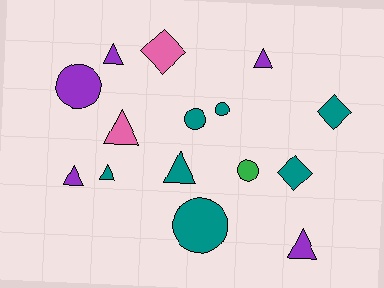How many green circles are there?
There is 1 green circle.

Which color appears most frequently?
Teal, with 7 objects.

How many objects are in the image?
There are 15 objects.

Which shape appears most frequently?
Triangle, with 7 objects.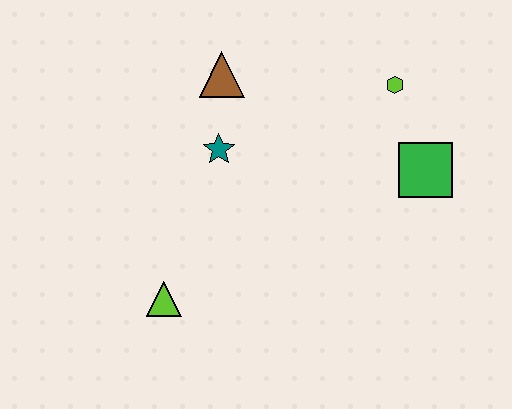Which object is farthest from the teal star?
The green square is farthest from the teal star.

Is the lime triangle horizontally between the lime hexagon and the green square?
No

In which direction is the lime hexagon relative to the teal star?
The lime hexagon is to the right of the teal star.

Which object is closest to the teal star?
The brown triangle is closest to the teal star.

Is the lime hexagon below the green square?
No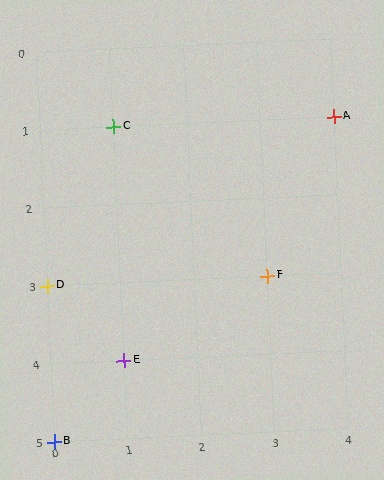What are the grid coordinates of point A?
Point A is at grid coordinates (4, 1).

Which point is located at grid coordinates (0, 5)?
Point B is at (0, 5).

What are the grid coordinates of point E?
Point E is at grid coordinates (1, 4).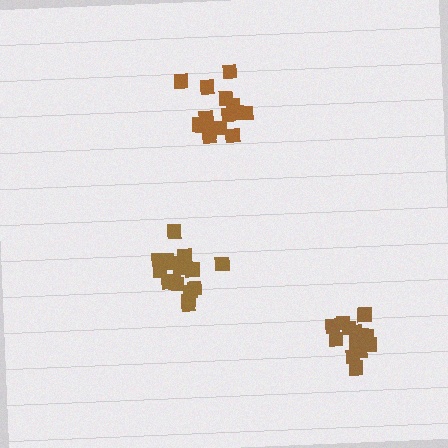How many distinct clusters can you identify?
There are 3 distinct clusters.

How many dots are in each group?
Group 1: 17 dots, Group 2: 15 dots, Group 3: 14 dots (46 total).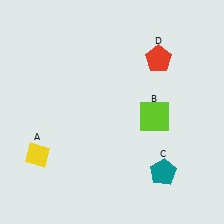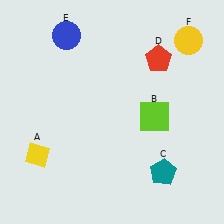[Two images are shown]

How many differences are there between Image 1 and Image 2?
There are 2 differences between the two images.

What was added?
A blue circle (E), a yellow circle (F) were added in Image 2.